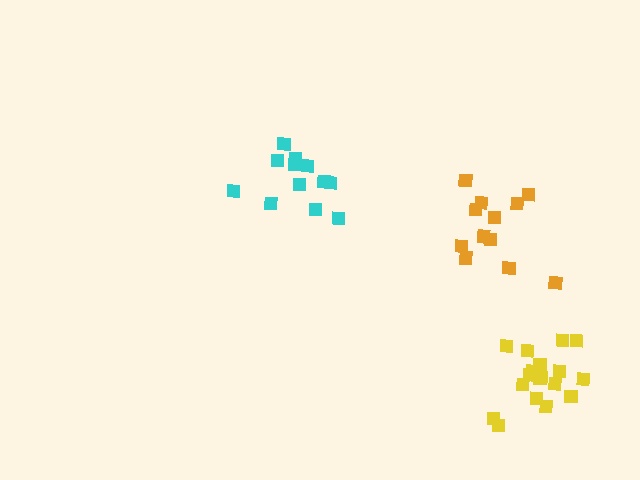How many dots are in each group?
Group 1: 12 dots, Group 2: 17 dots, Group 3: 12 dots (41 total).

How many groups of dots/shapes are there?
There are 3 groups.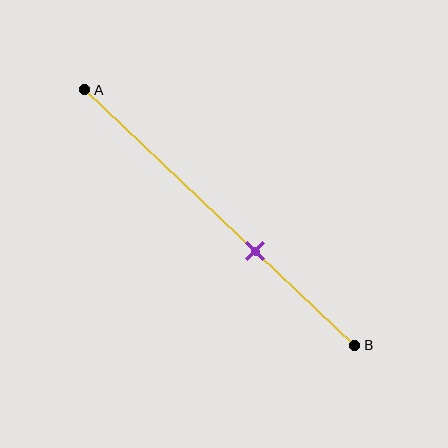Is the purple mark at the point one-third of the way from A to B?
No, the mark is at about 65% from A, not at the 33% one-third point.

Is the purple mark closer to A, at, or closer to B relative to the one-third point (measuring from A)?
The purple mark is closer to point B than the one-third point of segment AB.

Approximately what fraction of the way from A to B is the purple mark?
The purple mark is approximately 65% of the way from A to B.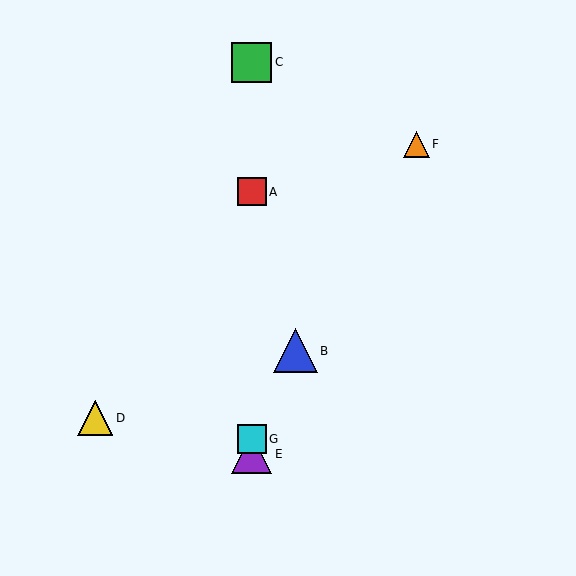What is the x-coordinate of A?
Object A is at x≈252.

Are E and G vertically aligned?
Yes, both are at x≈252.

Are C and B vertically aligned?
No, C is at x≈252 and B is at x≈295.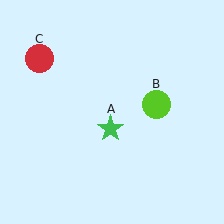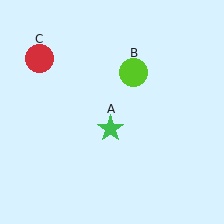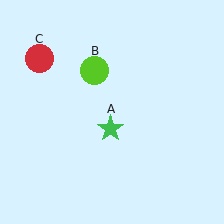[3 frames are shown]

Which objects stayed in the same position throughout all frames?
Green star (object A) and red circle (object C) remained stationary.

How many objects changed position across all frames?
1 object changed position: lime circle (object B).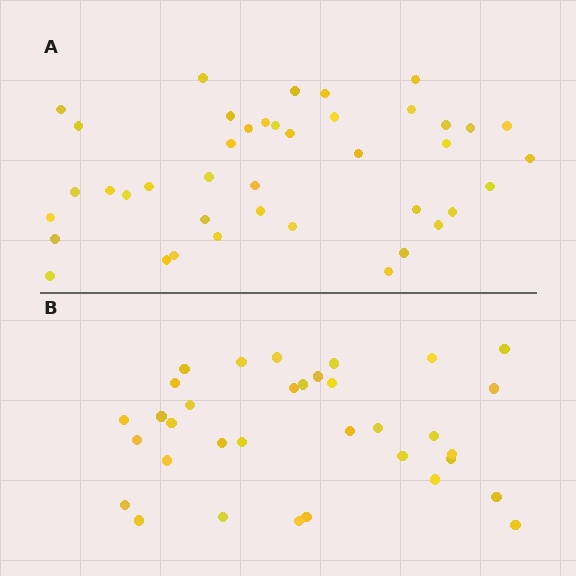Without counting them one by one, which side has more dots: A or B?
Region A (the top region) has more dots.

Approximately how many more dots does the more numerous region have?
Region A has roughly 8 or so more dots than region B.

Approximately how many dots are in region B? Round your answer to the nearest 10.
About 30 dots. (The exact count is 34, which rounds to 30.)